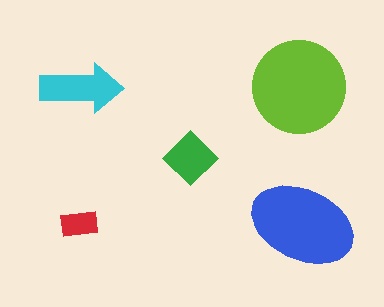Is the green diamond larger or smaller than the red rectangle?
Larger.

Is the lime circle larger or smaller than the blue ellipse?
Larger.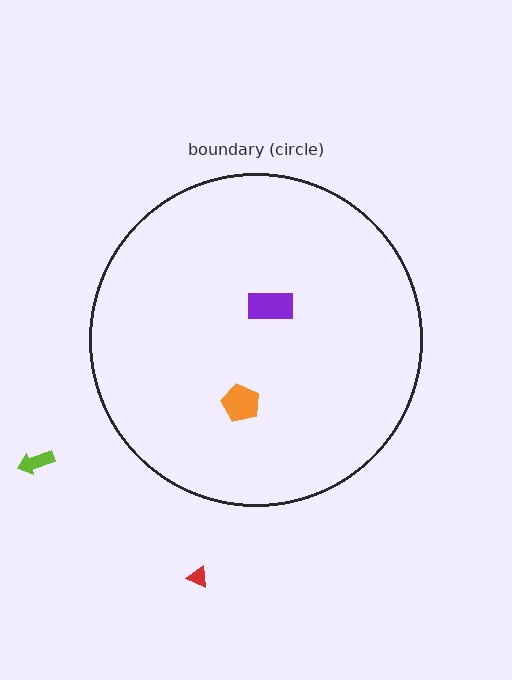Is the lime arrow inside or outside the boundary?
Outside.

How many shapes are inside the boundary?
2 inside, 2 outside.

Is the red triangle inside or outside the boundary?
Outside.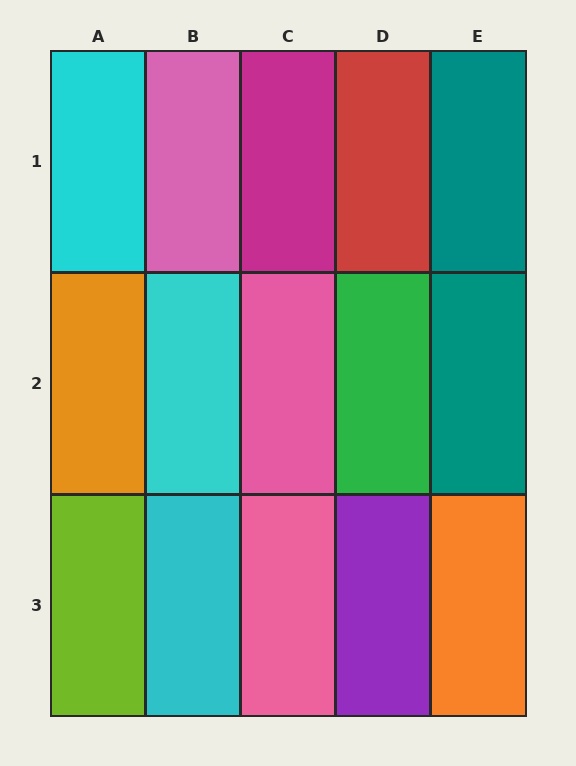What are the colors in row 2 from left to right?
Orange, cyan, pink, green, teal.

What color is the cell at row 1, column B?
Pink.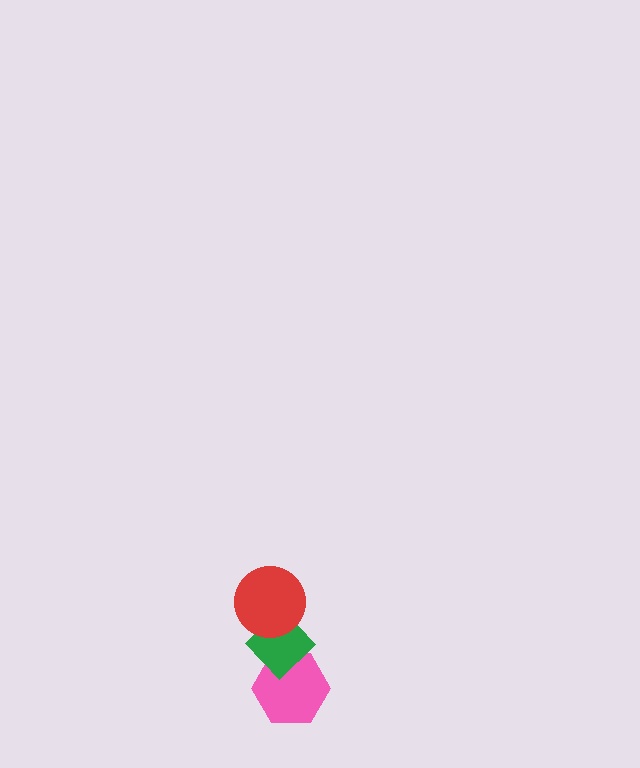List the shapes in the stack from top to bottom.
From top to bottom: the red circle, the green diamond, the pink hexagon.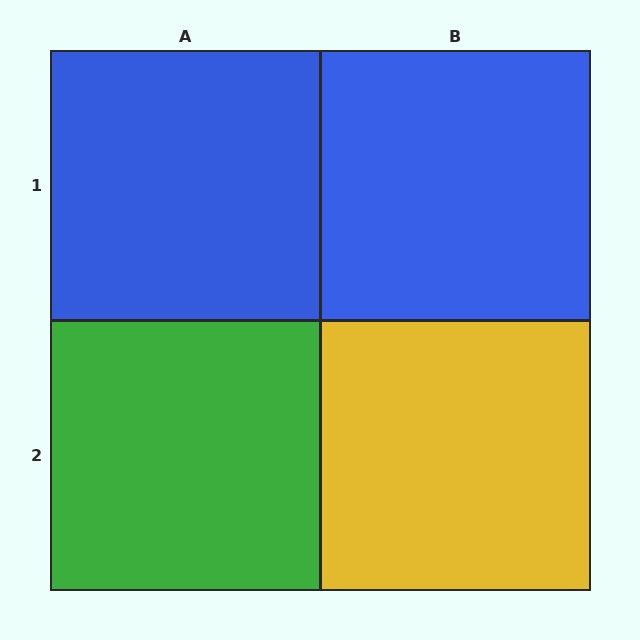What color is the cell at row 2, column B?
Yellow.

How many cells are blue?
2 cells are blue.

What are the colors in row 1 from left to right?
Blue, blue.